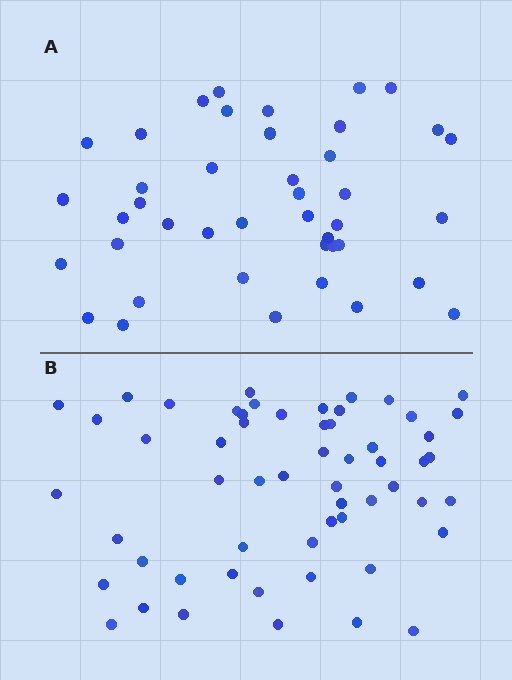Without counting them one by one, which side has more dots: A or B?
Region B (the bottom region) has more dots.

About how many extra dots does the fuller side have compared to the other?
Region B has approximately 15 more dots than region A.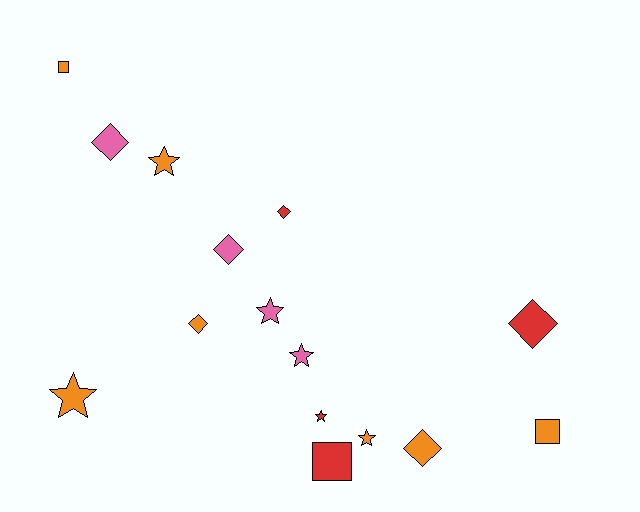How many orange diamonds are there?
There are 2 orange diamonds.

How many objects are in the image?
There are 15 objects.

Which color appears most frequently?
Orange, with 7 objects.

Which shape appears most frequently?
Diamond, with 6 objects.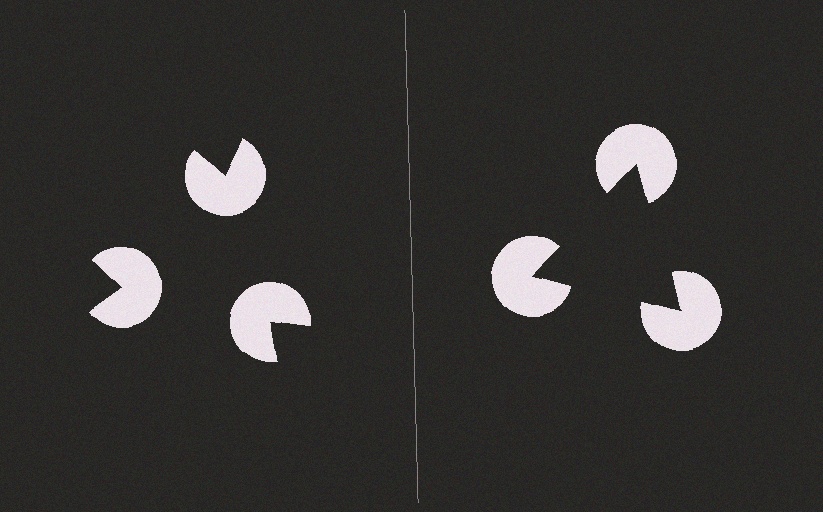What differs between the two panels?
The pac-man discs are positioned identically on both sides; only the wedge orientations differ. On the right they align to a triangle; on the left they are misaligned.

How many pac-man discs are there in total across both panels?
6 — 3 on each side.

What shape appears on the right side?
An illusory triangle.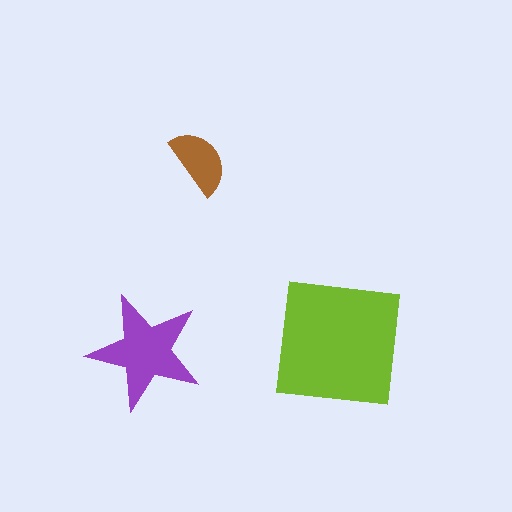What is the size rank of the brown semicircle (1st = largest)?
3rd.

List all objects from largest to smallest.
The lime square, the purple star, the brown semicircle.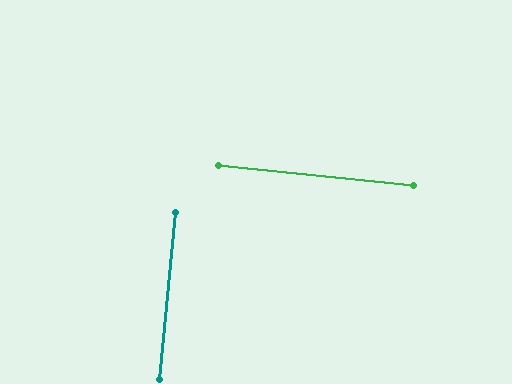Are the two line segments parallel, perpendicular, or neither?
Perpendicular — they meet at approximately 90°.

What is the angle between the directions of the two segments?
Approximately 90 degrees.